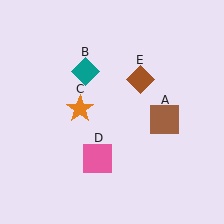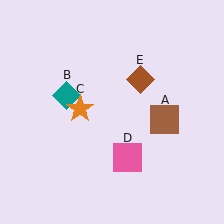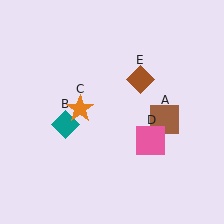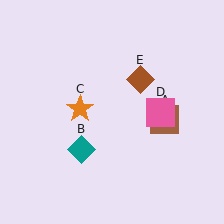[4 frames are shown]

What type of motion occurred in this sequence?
The teal diamond (object B), pink square (object D) rotated counterclockwise around the center of the scene.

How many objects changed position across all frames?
2 objects changed position: teal diamond (object B), pink square (object D).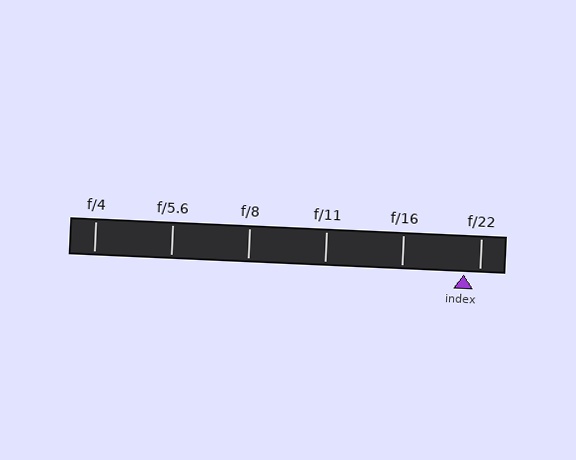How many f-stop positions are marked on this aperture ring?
There are 6 f-stop positions marked.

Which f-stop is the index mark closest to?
The index mark is closest to f/22.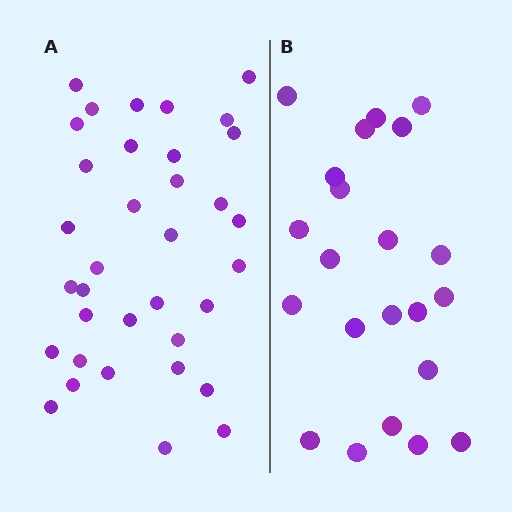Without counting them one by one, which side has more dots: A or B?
Region A (the left region) has more dots.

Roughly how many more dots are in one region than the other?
Region A has approximately 15 more dots than region B.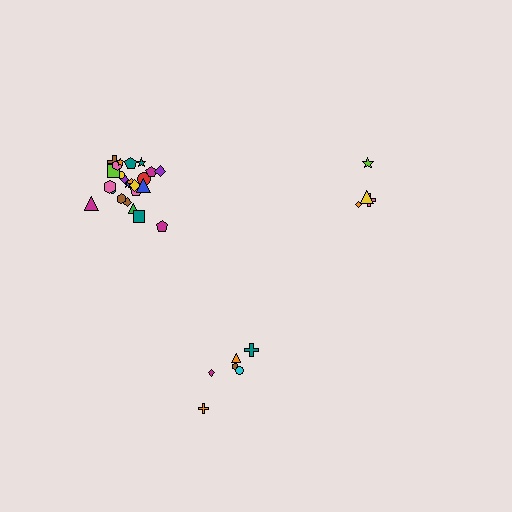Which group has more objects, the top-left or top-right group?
The top-left group.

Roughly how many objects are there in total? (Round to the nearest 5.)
Roughly 35 objects in total.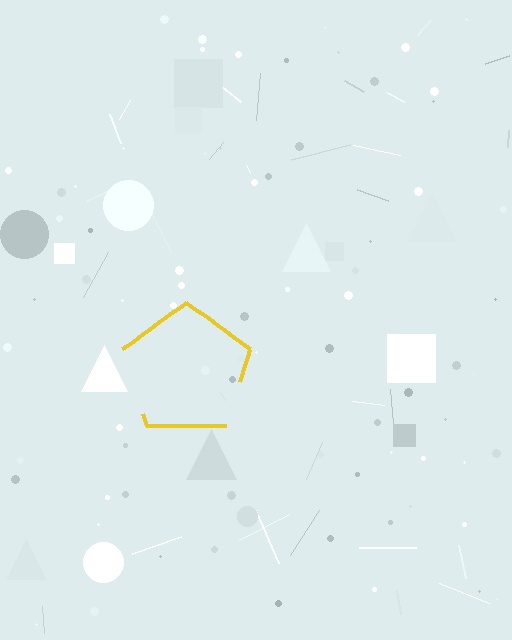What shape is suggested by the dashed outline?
The dashed outline suggests a pentagon.